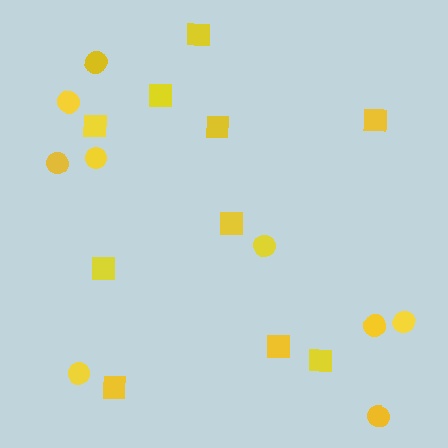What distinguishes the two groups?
There are 2 groups: one group of circles (9) and one group of squares (10).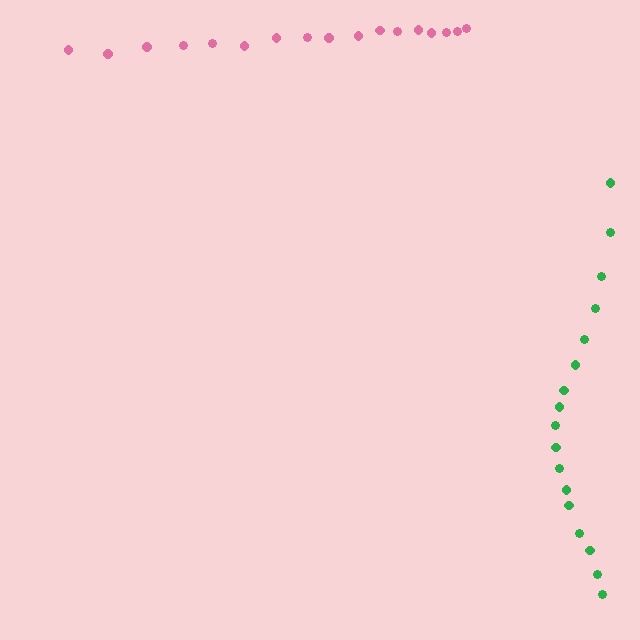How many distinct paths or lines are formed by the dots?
There are 2 distinct paths.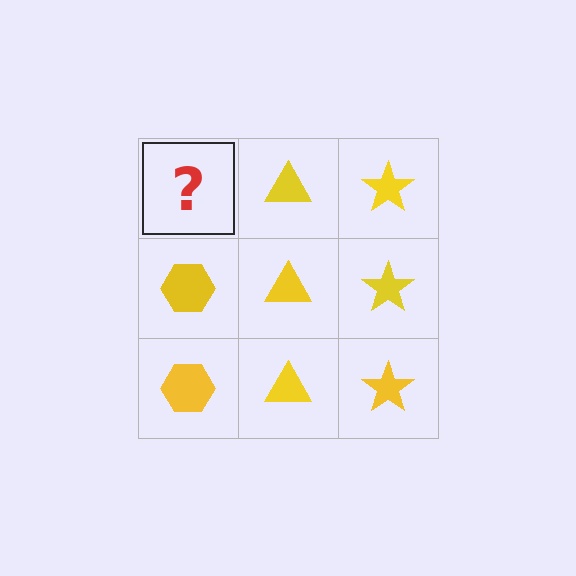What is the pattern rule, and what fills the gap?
The rule is that each column has a consistent shape. The gap should be filled with a yellow hexagon.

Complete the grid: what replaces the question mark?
The question mark should be replaced with a yellow hexagon.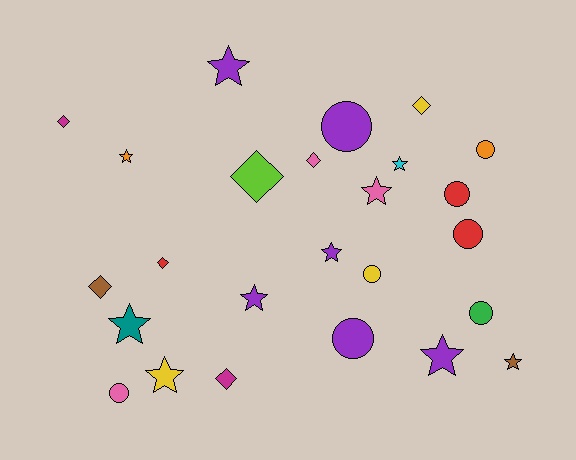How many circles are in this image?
There are 8 circles.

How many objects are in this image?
There are 25 objects.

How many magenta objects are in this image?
There are 2 magenta objects.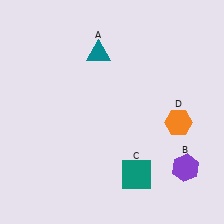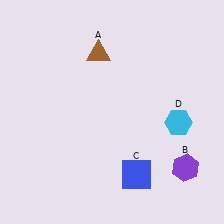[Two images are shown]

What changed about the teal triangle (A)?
In Image 1, A is teal. In Image 2, it changed to brown.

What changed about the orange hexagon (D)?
In Image 1, D is orange. In Image 2, it changed to cyan.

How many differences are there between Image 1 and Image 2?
There are 3 differences between the two images.